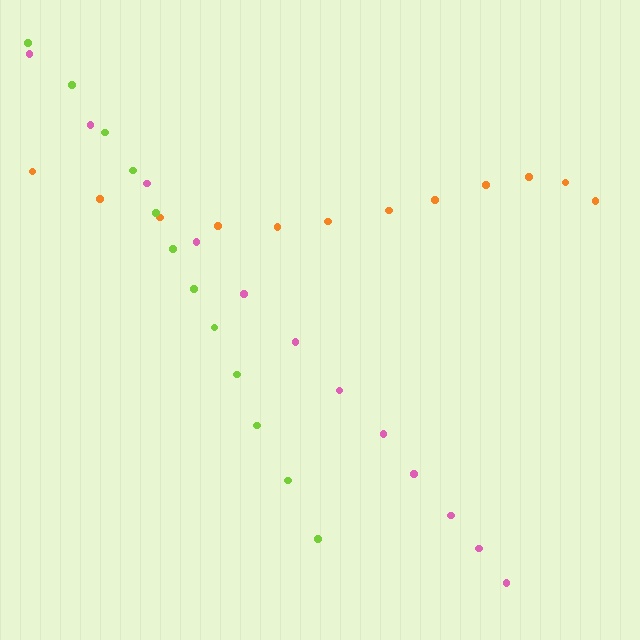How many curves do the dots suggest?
There are 3 distinct paths.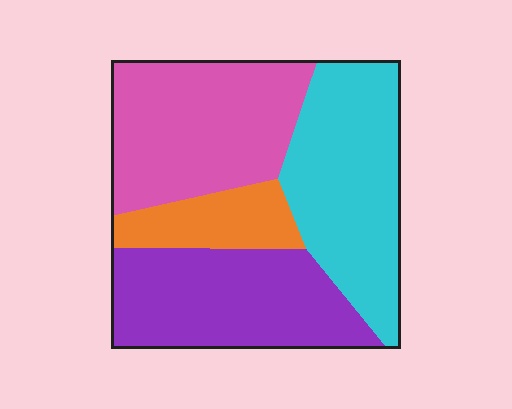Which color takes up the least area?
Orange, at roughly 10%.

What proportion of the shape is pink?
Pink covers roughly 30% of the shape.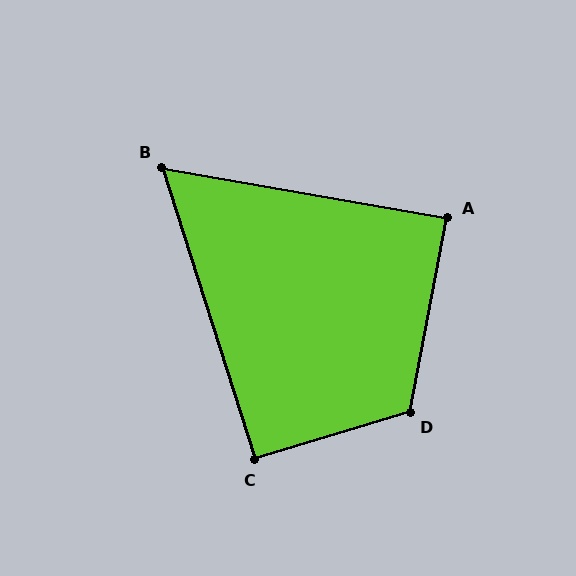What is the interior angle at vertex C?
Approximately 91 degrees (approximately right).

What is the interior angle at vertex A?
Approximately 89 degrees (approximately right).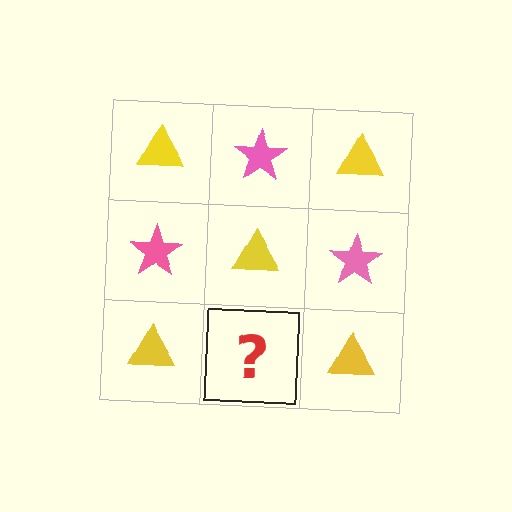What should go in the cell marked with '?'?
The missing cell should contain a pink star.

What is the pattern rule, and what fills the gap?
The rule is that it alternates yellow triangle and pink star in a checkerboard pattern. The gap should be filled with a pink star.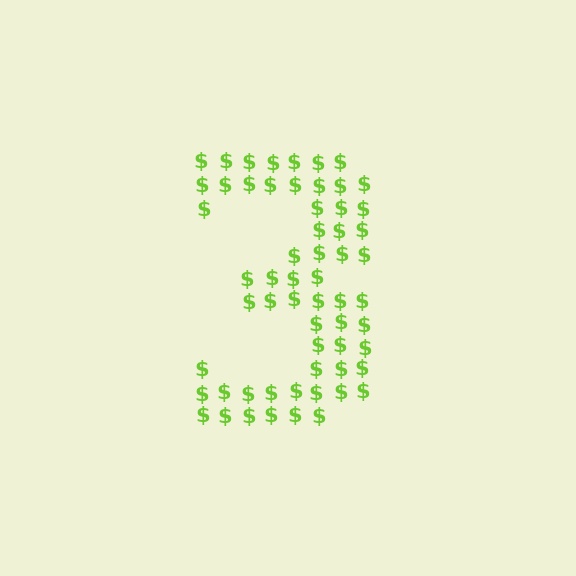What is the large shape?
The large shape is the digit 3.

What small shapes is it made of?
It is made of small dollar signs.